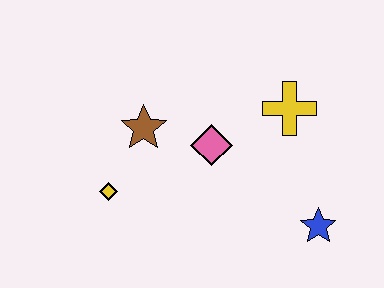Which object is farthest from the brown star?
The blue star is farthest from the brown star.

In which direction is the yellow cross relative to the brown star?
The yellow cross is to the right of the brown star.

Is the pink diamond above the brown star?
No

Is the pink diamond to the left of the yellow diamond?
No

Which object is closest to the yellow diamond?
The brown star is closest to the yellow diamond.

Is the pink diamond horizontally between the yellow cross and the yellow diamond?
Yes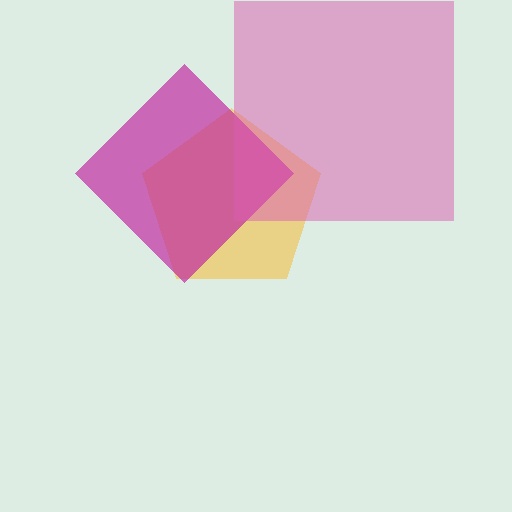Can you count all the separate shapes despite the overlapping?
Yes, there are 3 separate shapes.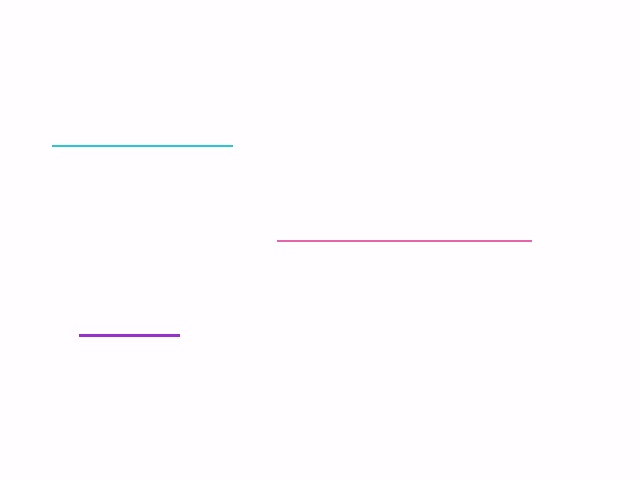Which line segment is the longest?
The pink line is the longest at approximately 254 pixels.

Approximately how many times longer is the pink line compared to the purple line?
The pink line is approximately 2.6 times the length of the purple line.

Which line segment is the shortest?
The purple line is the shortest at approximately 99 pixels.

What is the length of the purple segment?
The purple segment is approximately 99 pixels long.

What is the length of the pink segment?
The pink segment is approximately 254 pixels long.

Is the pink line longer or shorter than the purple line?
The pink line is longer than the purple line.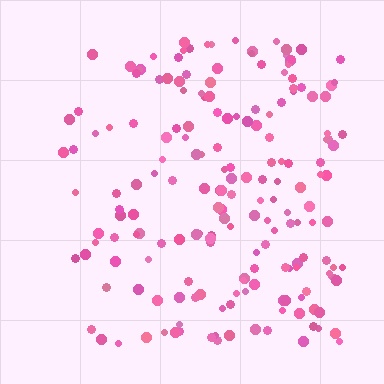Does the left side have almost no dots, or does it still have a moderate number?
Still a moderate number, just noticeably fewer than the right.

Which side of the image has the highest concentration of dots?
The right.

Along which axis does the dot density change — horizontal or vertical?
Horizontal.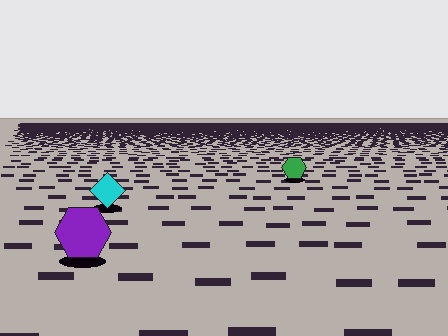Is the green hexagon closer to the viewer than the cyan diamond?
No. The cyan diamond is closer — you can tell from the texture gradient: the ground texture is coarser near it.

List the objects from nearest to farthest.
From nearest to farthest: the purple hexagon, the cyan diamond, the green hexagon.